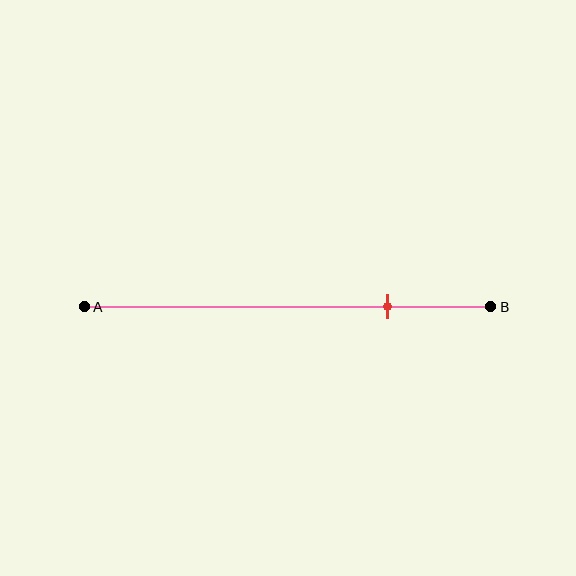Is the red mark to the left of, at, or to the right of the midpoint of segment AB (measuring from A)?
The red mark is to the right of the midpoint of segment AB.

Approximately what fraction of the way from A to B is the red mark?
The red mark is approximately 75% of the way from A to B.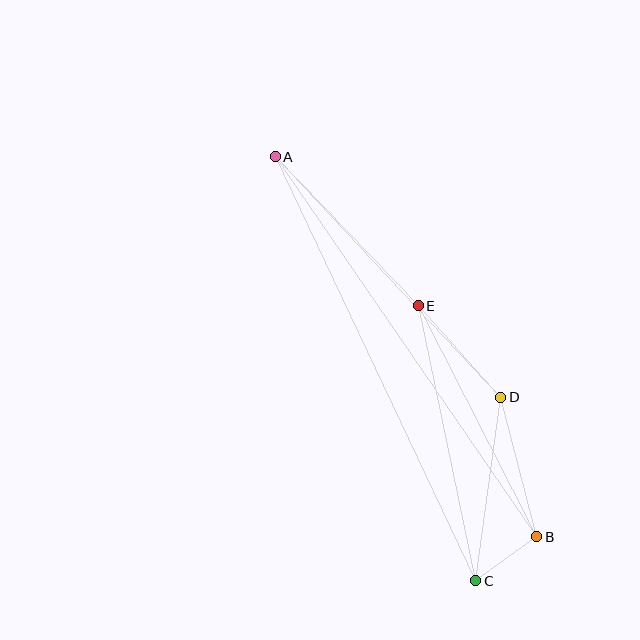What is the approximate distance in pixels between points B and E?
The distance between B and E is approximately 260 pixels.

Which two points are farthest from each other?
Points A and C are farthest from each other.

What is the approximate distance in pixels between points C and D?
The distance between C and D is approximately 185 pixels.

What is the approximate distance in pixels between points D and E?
The distance between D and E is approximately 123 pixels.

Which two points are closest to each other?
Points B and C are closest to each other.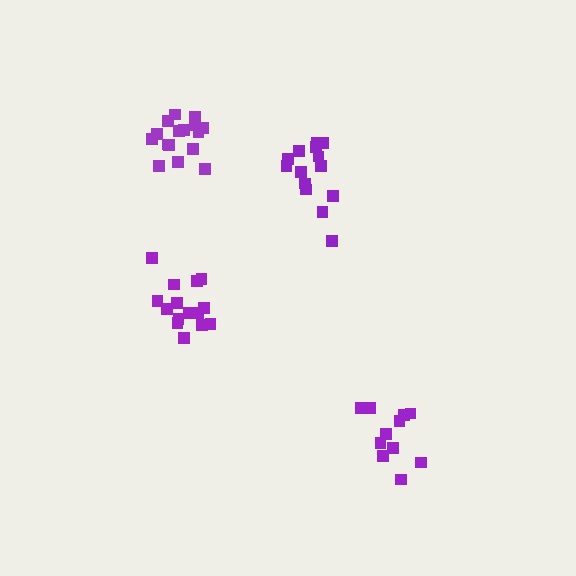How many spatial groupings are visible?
There are 4 spatial groupings.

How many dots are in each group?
Group 1: 14 dots, Group 2: 11 dots, Group 3: 15 dots, Group 4: 17 dots (57 total).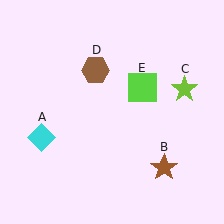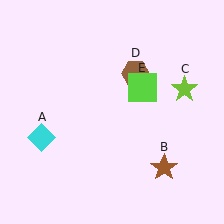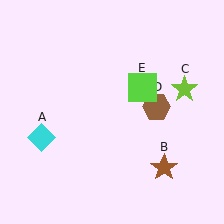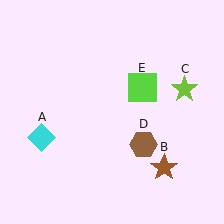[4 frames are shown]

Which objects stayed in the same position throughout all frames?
Cyan diamond (object A) and brown star (object B) and lime star (object C) and lime square (object E) remained stationary.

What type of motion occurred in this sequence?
The brown hexagon (object D) rotated clockwise around the center of the scene.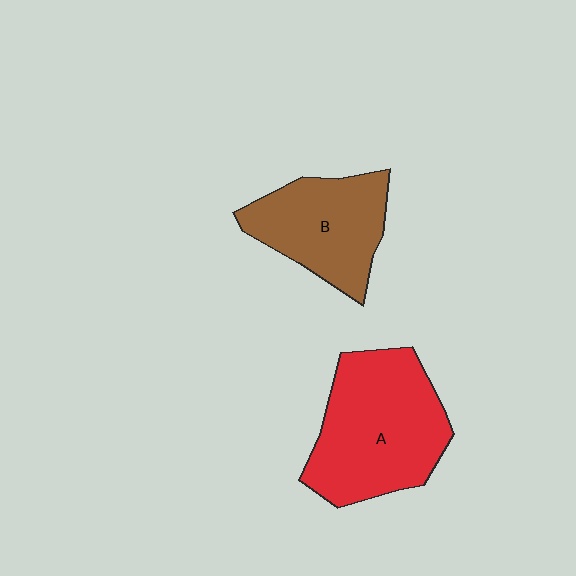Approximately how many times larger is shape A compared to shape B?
Approximately 1.4 times.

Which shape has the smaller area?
Shape B (brown).